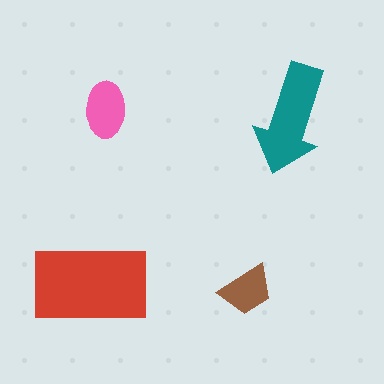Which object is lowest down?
The brown trapezoid is bottommost.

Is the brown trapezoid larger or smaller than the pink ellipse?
Smaller.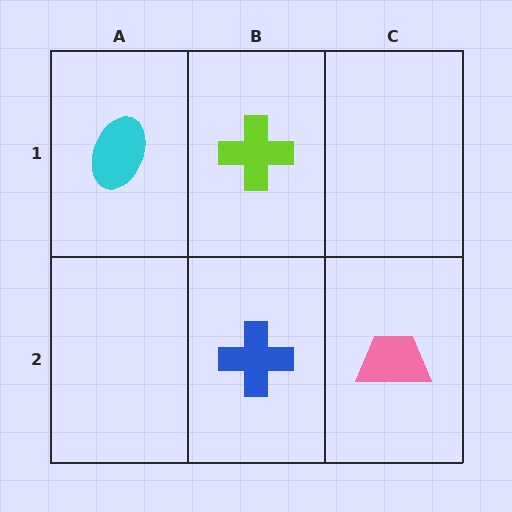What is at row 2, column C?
A pink trapezoid.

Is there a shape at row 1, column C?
No, that cell is empty.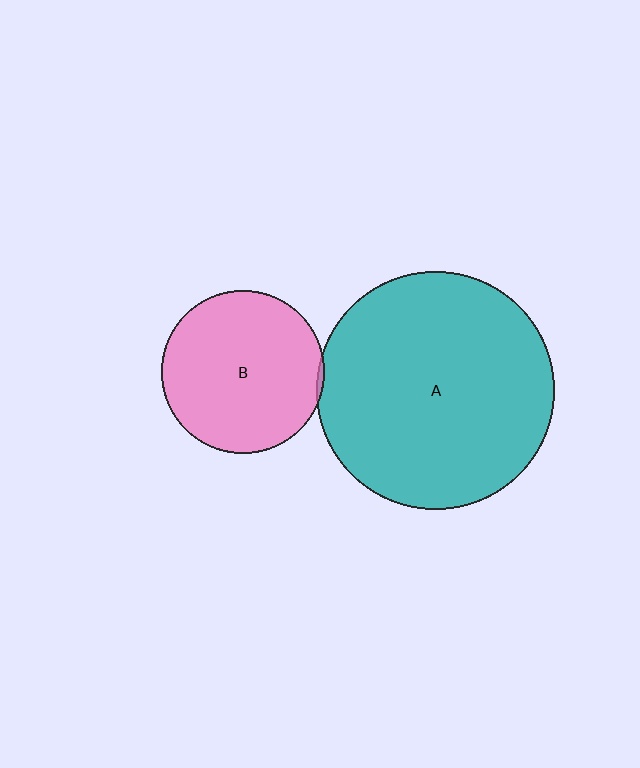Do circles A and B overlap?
Yes.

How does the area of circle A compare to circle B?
Approximately 2.1 times.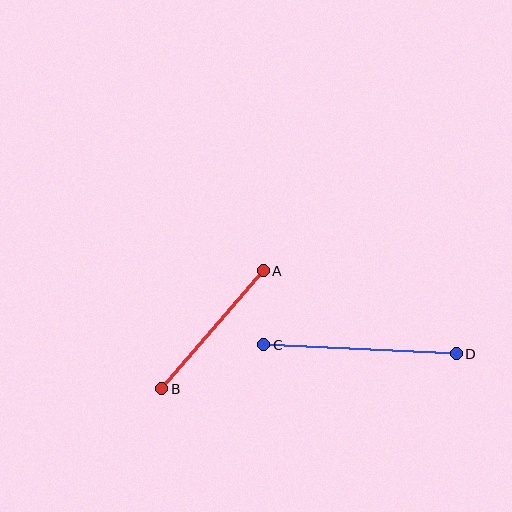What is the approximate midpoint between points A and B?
The midpoint is at approximately (213, 330) pixels.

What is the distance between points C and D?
The distance is approximately 193 pixels.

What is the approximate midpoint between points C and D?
The midpoint is at approximately (360, 349) pixels.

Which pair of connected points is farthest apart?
Points C and D are farthest apart.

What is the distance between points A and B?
The distance is approximately 156 pixels.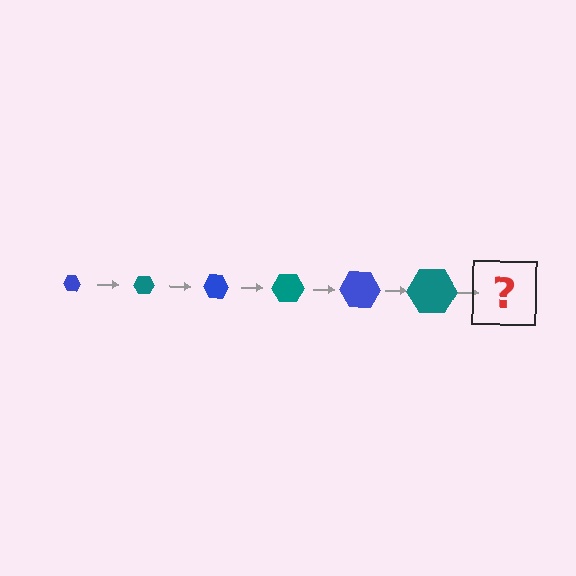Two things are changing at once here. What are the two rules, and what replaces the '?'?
The two rules are that the hexagon grows larger each step and the color cycles through blue and teal. The '?' should be a blue hexagon, larger than the previous one.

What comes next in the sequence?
The next element should be a blue hexagon, larger than the previous one.